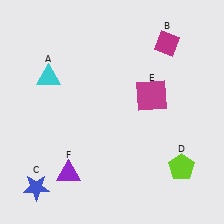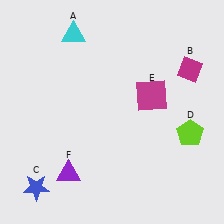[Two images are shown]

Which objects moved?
The objects that moved are: the cyan triangle (A), the magenta diamond (B), the lime pentagon (D).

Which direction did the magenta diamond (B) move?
The magenta diamond (B) moved down.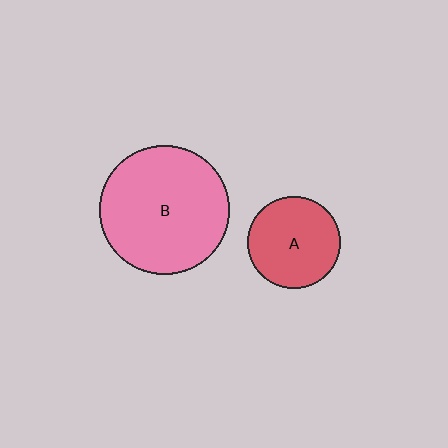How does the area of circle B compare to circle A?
Approximately 2.0 times.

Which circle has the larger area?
Circle B (pink).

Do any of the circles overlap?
No, none of the circles overlap.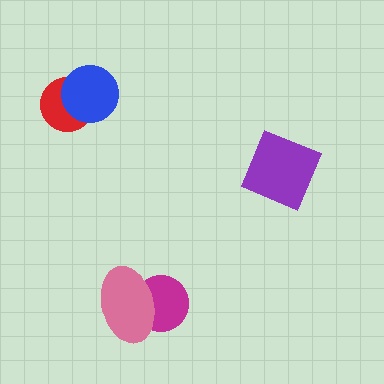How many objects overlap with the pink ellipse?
1 object overlaps with the pink ellipse.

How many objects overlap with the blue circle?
1 object overlaps with the blue circle.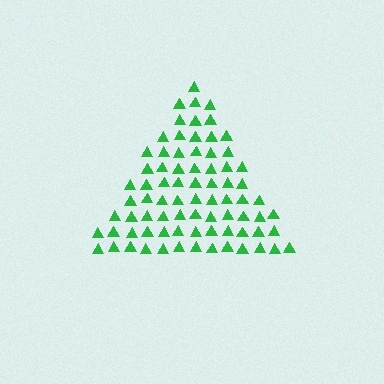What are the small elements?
The small elements are triangles.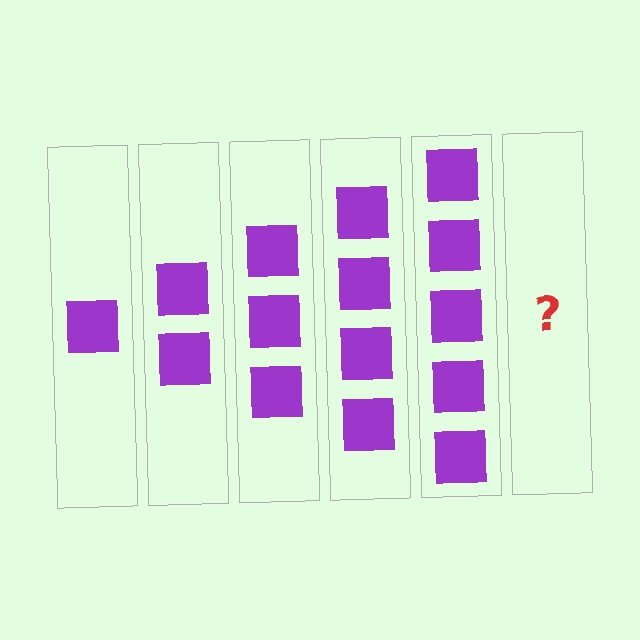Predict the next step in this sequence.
The next step is 6 squares.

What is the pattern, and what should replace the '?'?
The pattern is that each step adds one more square. The '?' should be 6 squares.